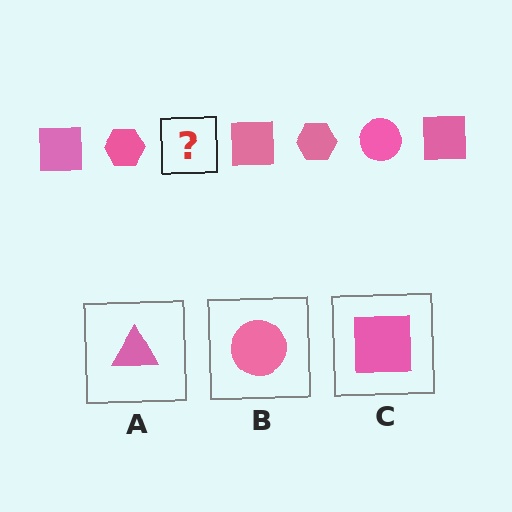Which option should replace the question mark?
Option B.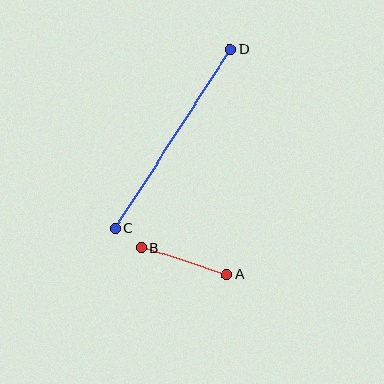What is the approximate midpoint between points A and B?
The midpoint is at approximately (184, 261) pixels.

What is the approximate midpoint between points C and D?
The midpoint is at approximately (172, 139) pixels.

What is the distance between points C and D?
The distance is approximately 213 pixels.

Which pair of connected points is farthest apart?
Points C and D are farthest apart.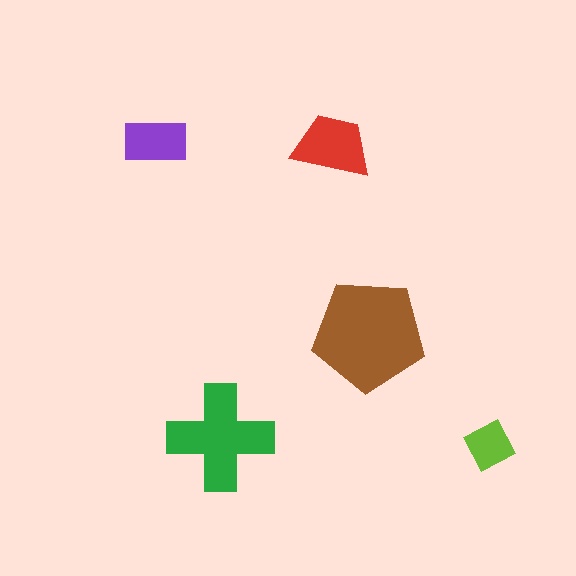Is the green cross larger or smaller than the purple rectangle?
Larger.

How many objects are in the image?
There are 5 objects in the image.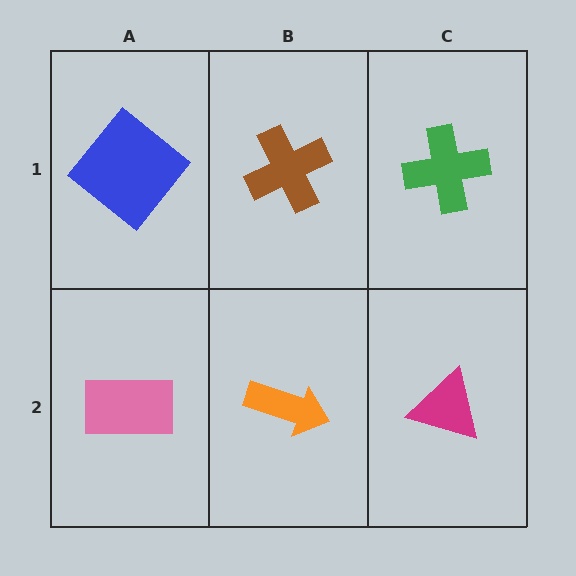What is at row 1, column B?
A brown cross.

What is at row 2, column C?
A magenta triangle.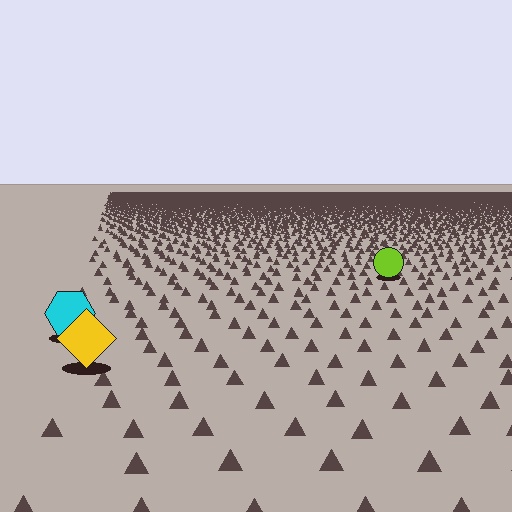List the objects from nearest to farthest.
From nearest to farthest: the yellow diamond, the cyan hexagon, the lime circle.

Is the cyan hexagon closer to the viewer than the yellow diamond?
No. The yellow diamond is closer — you can tell from the texture gradient: the ground texture is coarser near it.